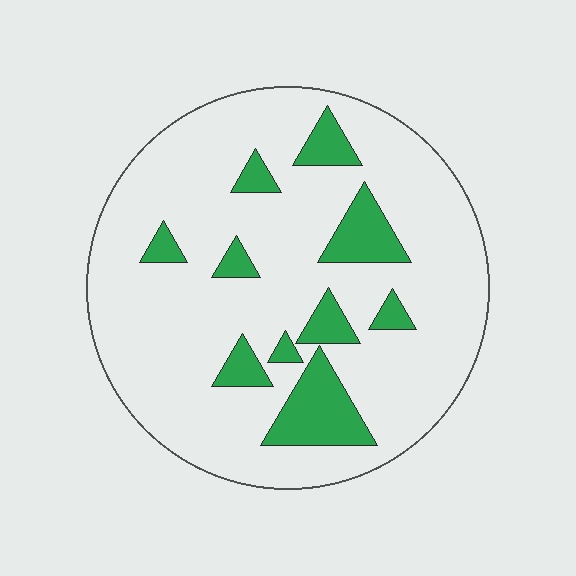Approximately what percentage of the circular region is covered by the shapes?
Approximately 15%.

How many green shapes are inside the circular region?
10.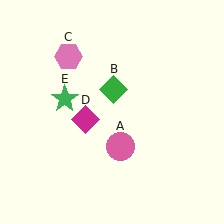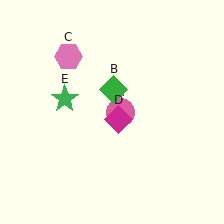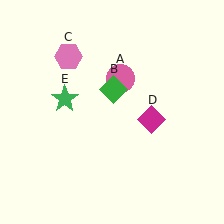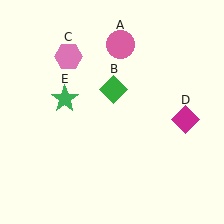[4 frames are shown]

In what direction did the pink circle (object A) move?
The pink circle (object A) moved up.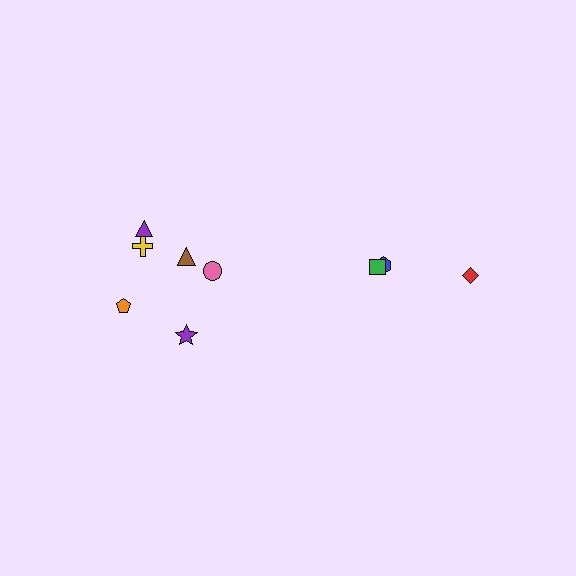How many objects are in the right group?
There are 3 objects.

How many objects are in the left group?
There are 6 objects.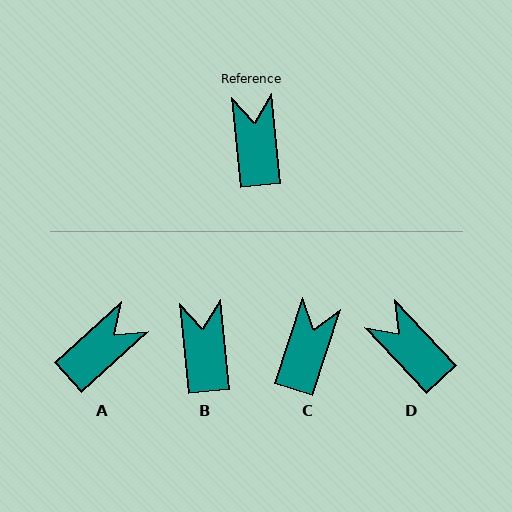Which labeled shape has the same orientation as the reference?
B.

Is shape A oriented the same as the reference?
No, it is off by about 53 degrees.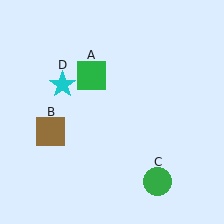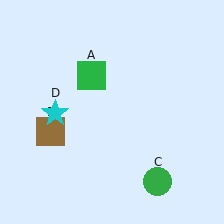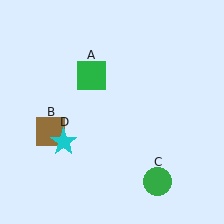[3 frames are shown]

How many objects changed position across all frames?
1 object changed position: cyan star (object D).